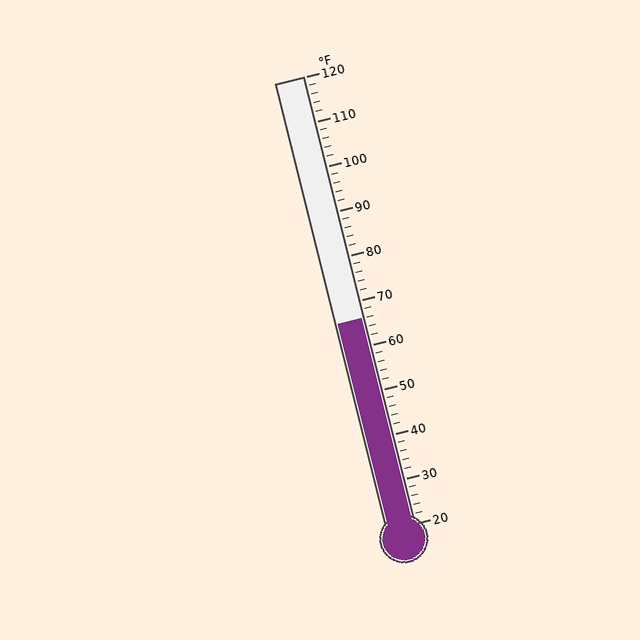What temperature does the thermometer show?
The thermometer shows approximately 66°F.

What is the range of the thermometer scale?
The thermometer scale ranges from 20°F to 120°F.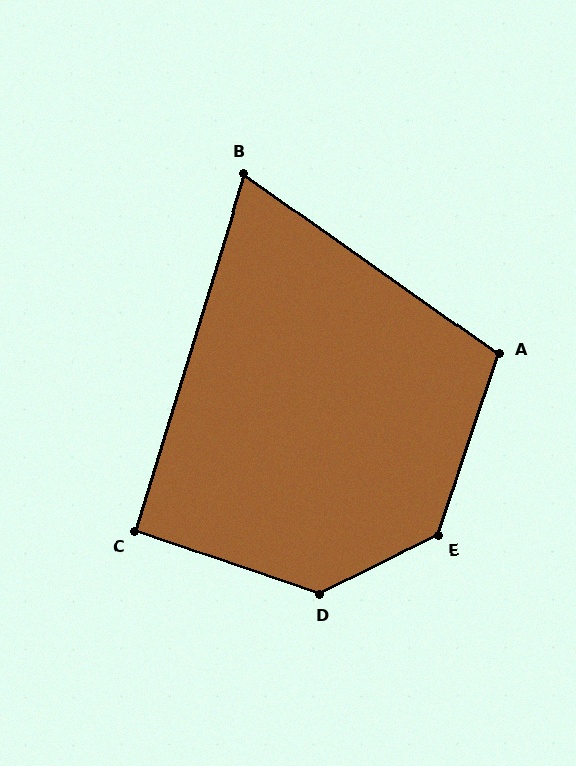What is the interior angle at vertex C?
Approximately 92 degrees (approximately right).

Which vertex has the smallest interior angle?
B, at approximately 72 degrees.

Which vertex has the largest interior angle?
E, at approximately 135 degrees.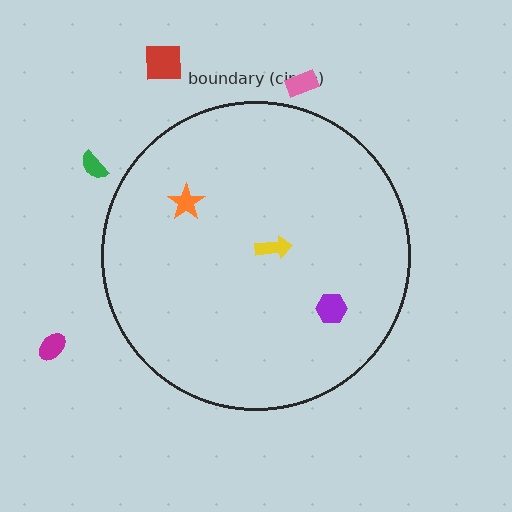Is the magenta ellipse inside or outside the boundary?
Outside.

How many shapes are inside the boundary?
3 inside, 4 outside.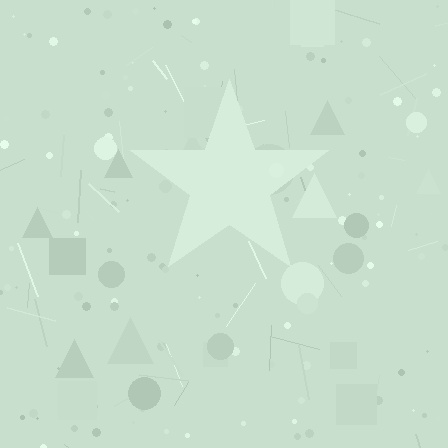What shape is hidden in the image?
A star is hidden in the image.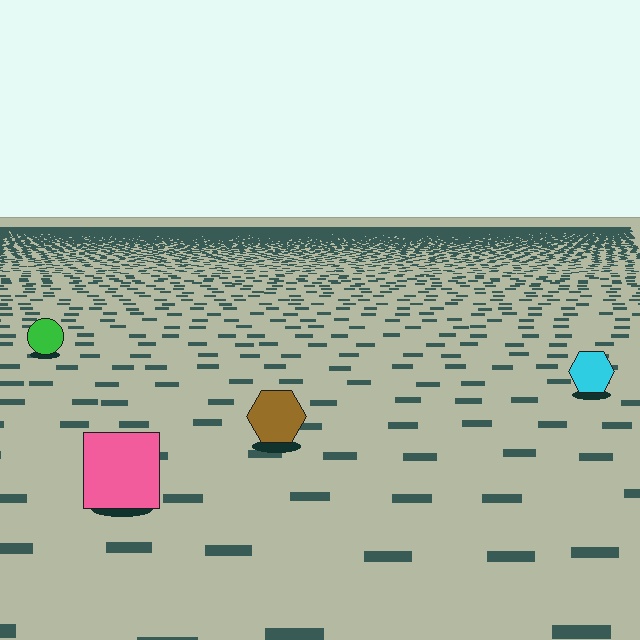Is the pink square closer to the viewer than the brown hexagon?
Yes. The pink square is closer — you can tell from the texture gradient: the ground texture is coarser near it.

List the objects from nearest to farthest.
From nearest to farthest: the pink square, the brown hexagon, the cyan hexagon, the green circle.